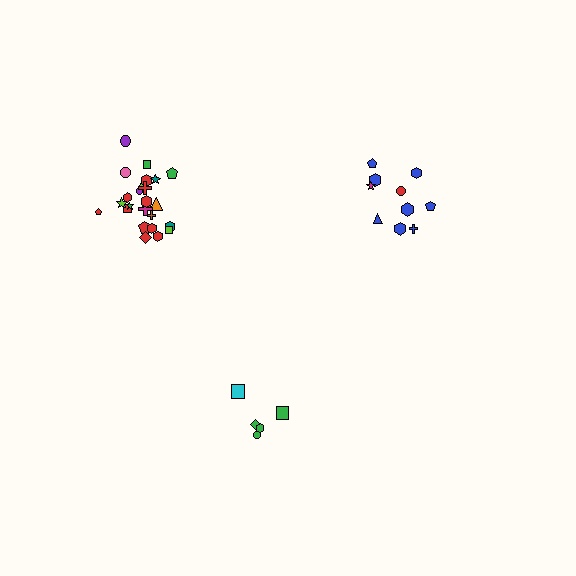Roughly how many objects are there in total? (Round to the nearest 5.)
Roughly 40 objects in total.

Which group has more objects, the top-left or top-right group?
The top-left group.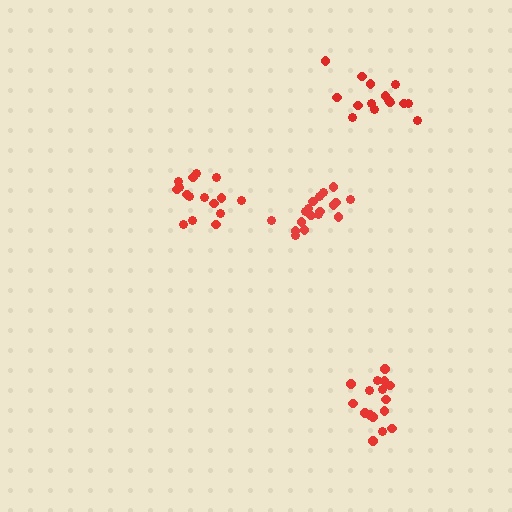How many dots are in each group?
Group 1: 15 dots, Group 2: 16 dots, Group 3: 16 dots, Group 4: 18 dots (65 total).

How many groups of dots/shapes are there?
There are 4 groups.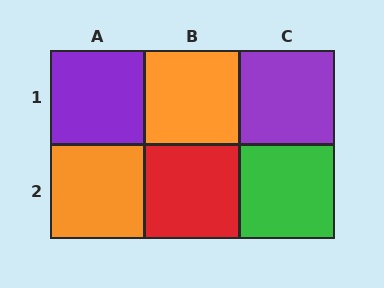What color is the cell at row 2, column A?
Orange.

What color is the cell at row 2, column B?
Red.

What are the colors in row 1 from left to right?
Purple, orange, purple.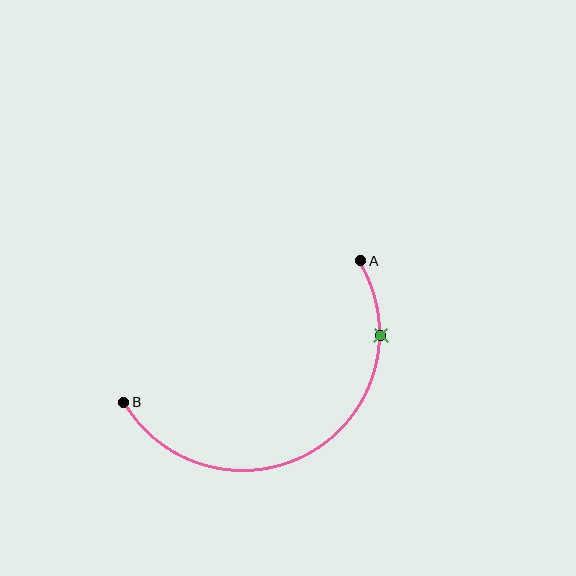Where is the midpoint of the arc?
The arc midpoint is the point on the curve farthest from the straight line joining A and B. It sits below that line.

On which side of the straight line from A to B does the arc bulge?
The arc bulges below the straight line connecting A and B.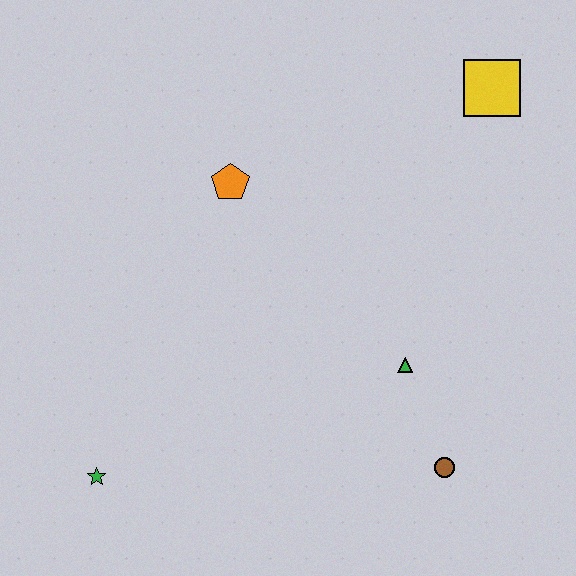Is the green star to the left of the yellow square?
Yes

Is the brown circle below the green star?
No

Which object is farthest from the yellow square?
The green star is farthest from the yellow square.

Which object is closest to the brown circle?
The green triangle is closest to the brown circle.